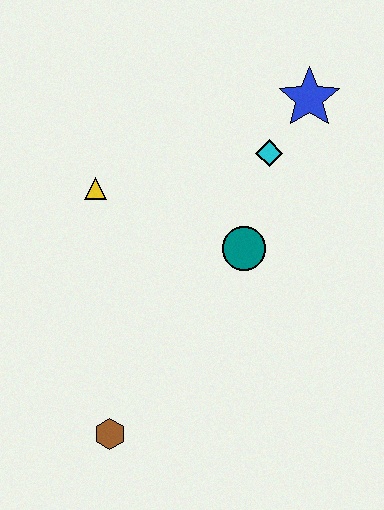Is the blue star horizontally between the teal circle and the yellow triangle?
No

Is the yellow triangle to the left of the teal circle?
Yes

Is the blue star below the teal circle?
No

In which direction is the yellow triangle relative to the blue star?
The yellow triangle is to the left of the blue star.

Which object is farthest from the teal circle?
The brown hexagon is farthest from the teal circle.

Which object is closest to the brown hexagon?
The teal circle is closest to the brown hexagon.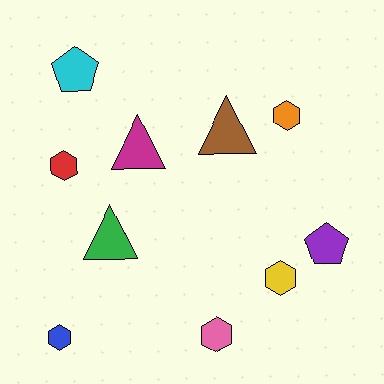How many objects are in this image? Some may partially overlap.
There are 10 objects.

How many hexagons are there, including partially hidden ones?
There are 5 hexagons.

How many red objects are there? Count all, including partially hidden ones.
There is 1 red object.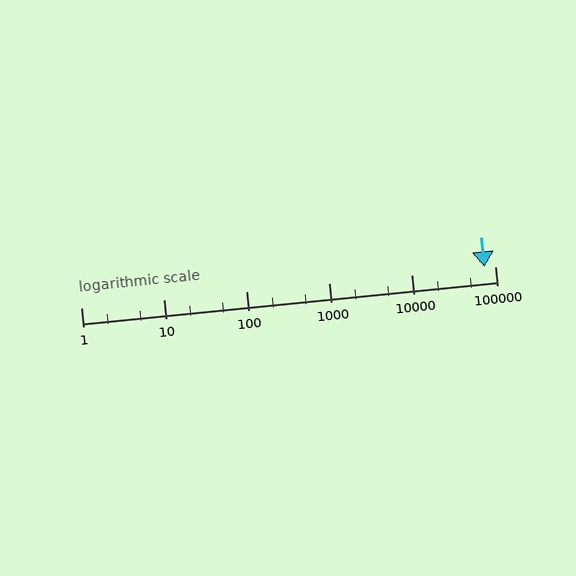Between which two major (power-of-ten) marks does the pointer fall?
The pointer is between 10000 and 100000.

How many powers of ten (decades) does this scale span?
The scale spans 5 decades, from 1 to 100000.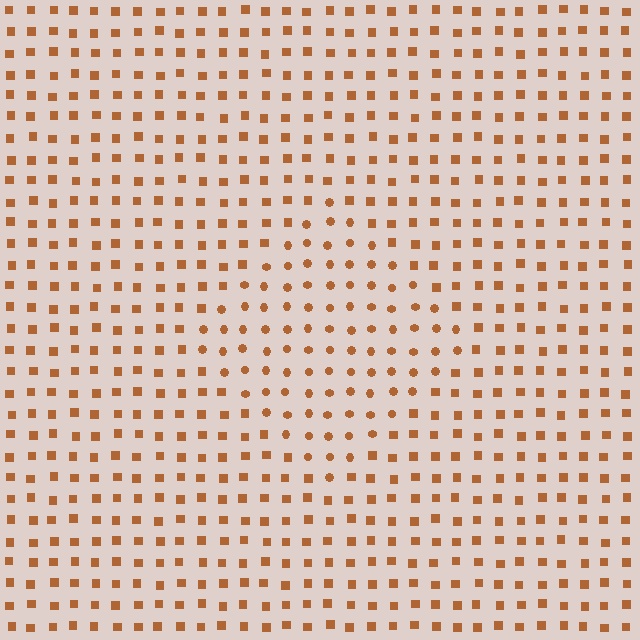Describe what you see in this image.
The image is filled with small brown elements arranged in a uniform grid. A diamond-shaped region contains circles, while the surrounding area contains squares. The boundary is defined purely by the change in element shape.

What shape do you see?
I see a diamond.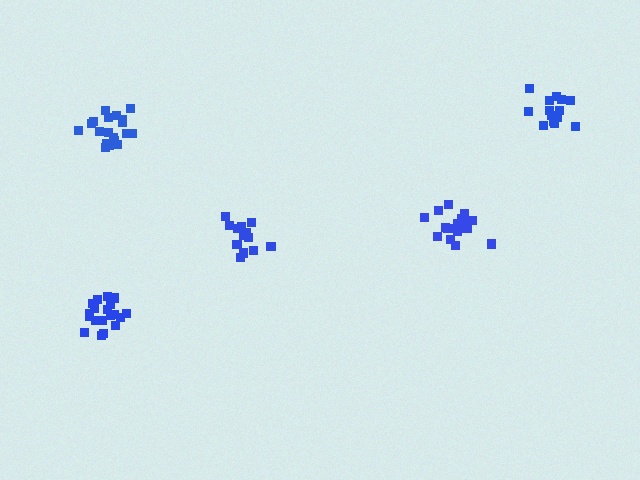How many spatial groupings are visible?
There are 5 spatial groupings.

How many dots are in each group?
Group 1: 14 dots, Group 2: 19 dots, Group 3: 14 dots, Group 4: 19 dots, Group 5: 18 dots (84 total).